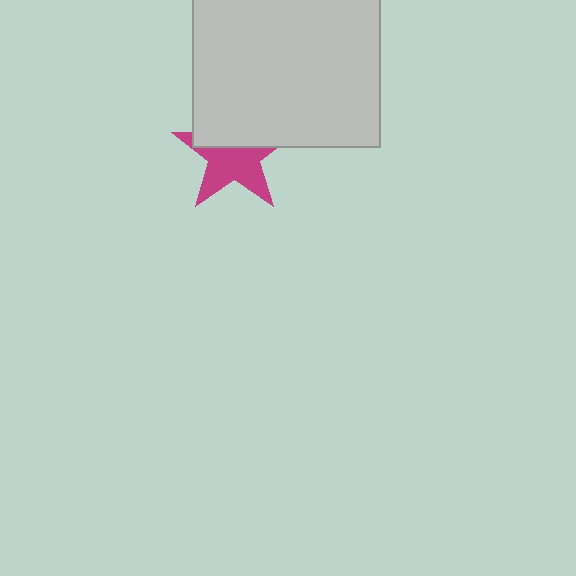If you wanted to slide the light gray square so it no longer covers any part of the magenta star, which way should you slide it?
Slide it up — that is the most direct way to separate the two shapes.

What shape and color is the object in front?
The object in front is a light gray square.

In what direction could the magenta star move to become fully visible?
The magenta star could move down. That would shift it out from behind the light gray square entirely.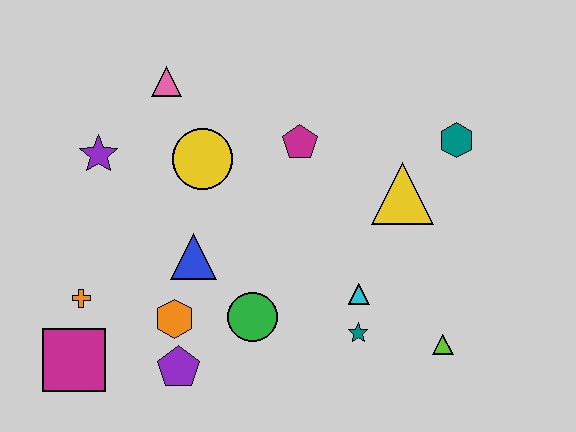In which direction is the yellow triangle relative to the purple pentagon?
The yellow triangle is to the right of the purple pentagon.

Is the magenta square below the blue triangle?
Yes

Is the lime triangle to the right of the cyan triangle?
Yes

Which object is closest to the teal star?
The cyan triangle is closest to the teal star.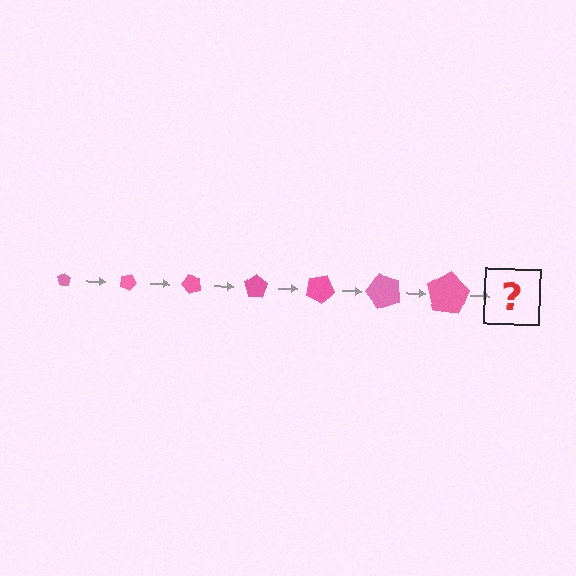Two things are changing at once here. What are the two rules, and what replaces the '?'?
The two rules are that the pentagon grows larger each step and it rotates 25 degrees each step. The '?' should be a pentagon, larger than the previous one and rotated 175 degrees from the start.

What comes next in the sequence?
The next element should be a pentagon, larger than the previous one and rotated 175 degrees from the start.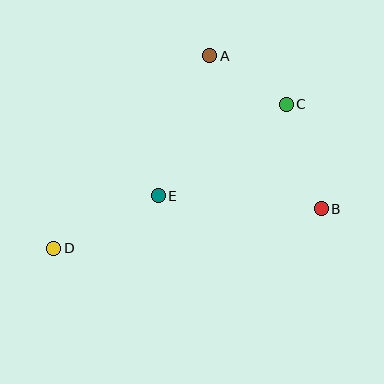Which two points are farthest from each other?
Points C and D are farthest from each other.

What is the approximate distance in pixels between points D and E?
The distance between D and E is approximately 117 pixels.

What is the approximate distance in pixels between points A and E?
The distance between A and E is approximately 149 pixels.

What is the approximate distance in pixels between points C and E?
The distance between C and E is approximately 158 pixels.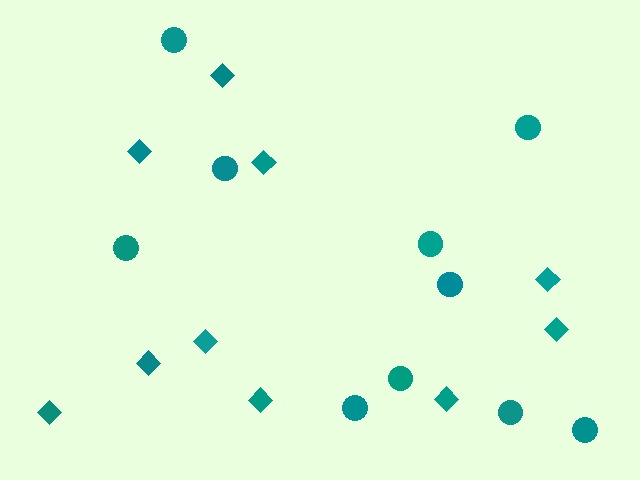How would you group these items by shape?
There are 2 groups: one group of diamonds (10) and one group of circles (10).